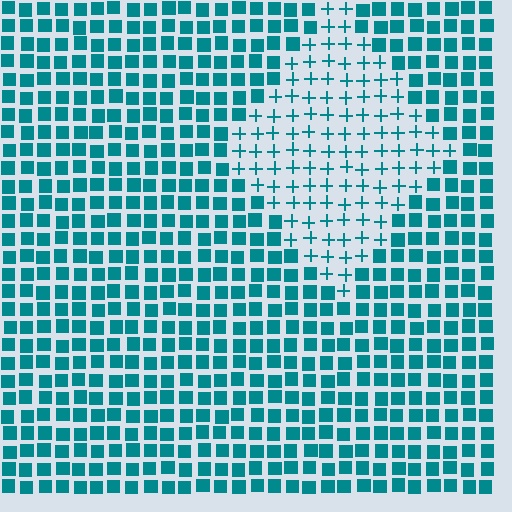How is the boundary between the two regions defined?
The boundary is defined by a change in element shape: plus signs inside vs. squares outside. All elements share the same color and spacing.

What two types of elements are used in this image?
The image uses plus signs inside the diamond region and squares outside it.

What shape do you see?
I see a diamond.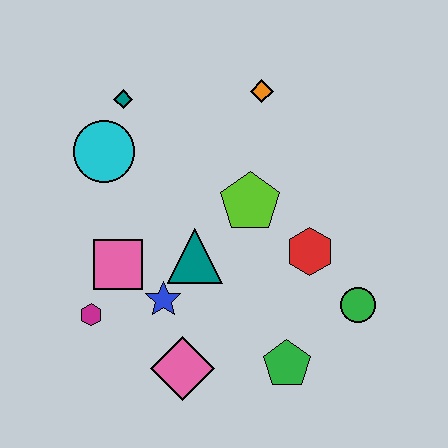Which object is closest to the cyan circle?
The teal diamond is closest to the cyan circle.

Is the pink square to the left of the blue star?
Yes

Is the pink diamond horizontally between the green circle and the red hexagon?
No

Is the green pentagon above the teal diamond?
No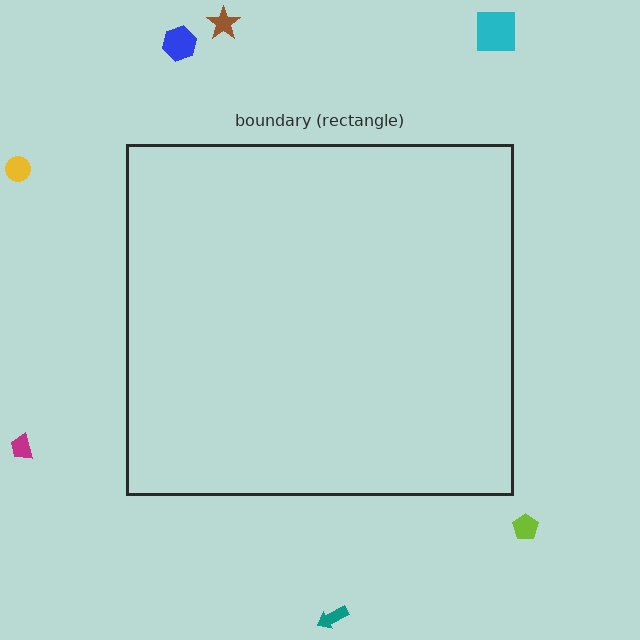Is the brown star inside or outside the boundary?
Outside.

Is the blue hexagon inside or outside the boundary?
Outside.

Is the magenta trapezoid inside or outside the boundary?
Outside.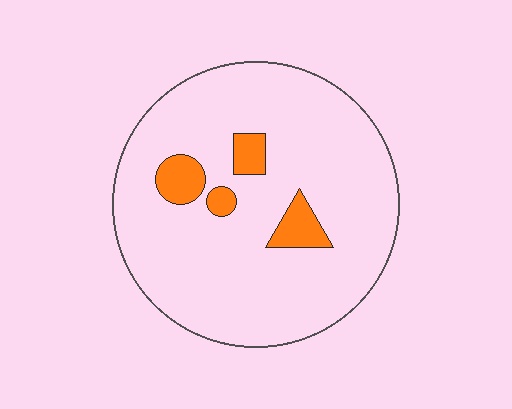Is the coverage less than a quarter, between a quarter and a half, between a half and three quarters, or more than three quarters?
Less than a quarter.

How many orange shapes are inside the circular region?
4.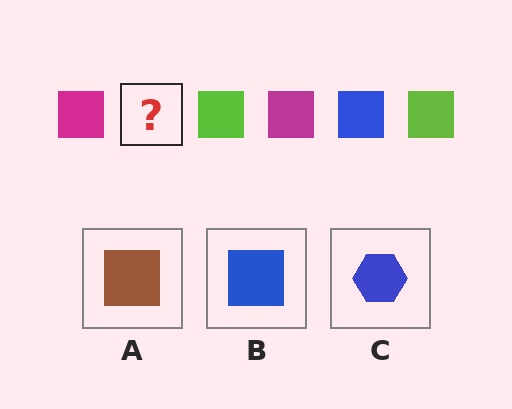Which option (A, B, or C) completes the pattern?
B.